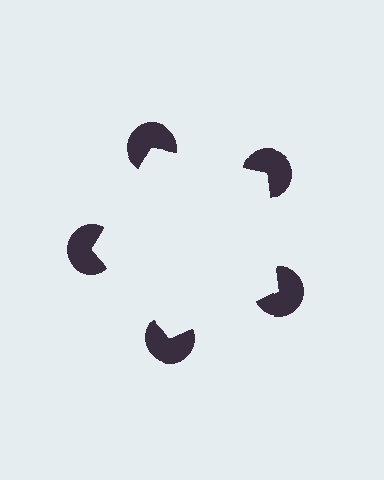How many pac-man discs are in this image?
There are 5 — one at each vertex of the illusory pentagon.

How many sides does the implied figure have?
5 sides.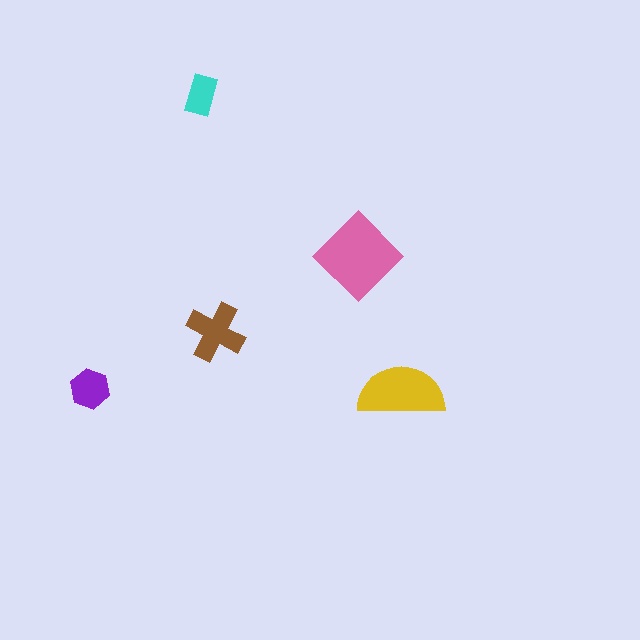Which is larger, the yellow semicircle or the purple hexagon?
The yellow semicircle.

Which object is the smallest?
The cyan rectangle.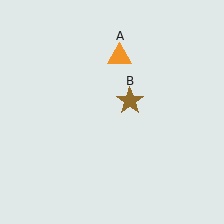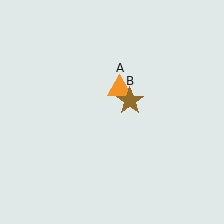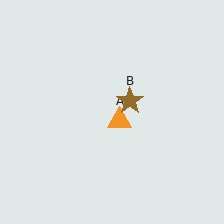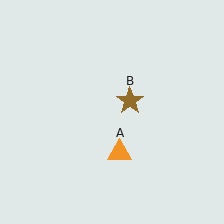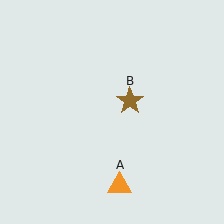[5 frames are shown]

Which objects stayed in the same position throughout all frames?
Brown star (object B) remained stationary.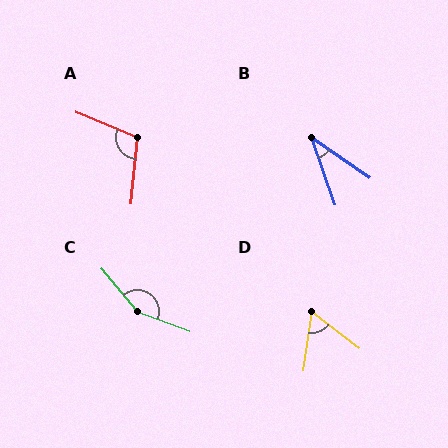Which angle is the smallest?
B, at approximately 36 degrees.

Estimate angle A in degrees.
Approximately 107 degrees.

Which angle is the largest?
C, at approximately 150 degrees.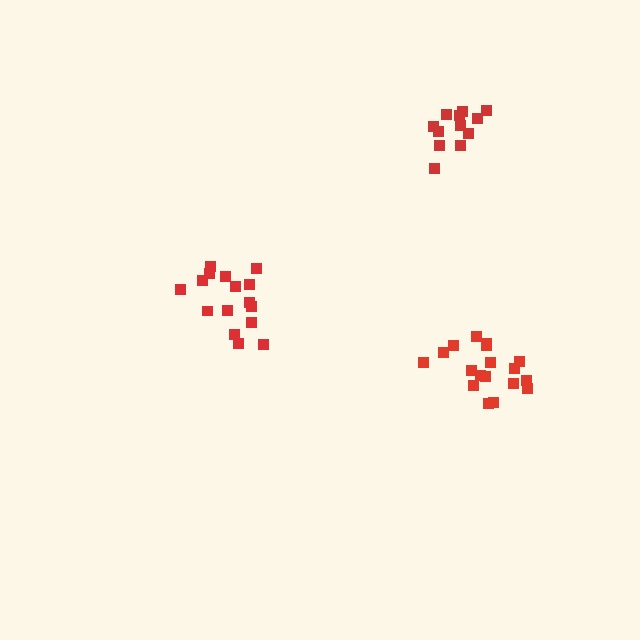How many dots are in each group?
Group 1: 16 dots, Group 2: 12 dots, Group 3: 18 dots (46 total).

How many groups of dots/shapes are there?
There are 3 groups.